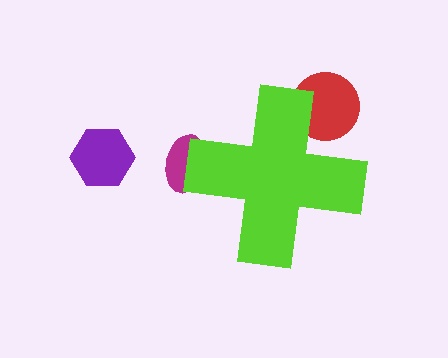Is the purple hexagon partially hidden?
No, the purple hexagon is fully visible.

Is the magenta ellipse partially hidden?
Yes, the magenta ellipse is partially hidden behind the lime cross.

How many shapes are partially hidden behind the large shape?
2 shapes are partially hidden.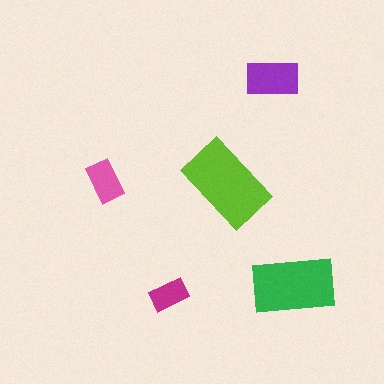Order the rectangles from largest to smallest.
the lime one, the green one, the purple one, the pink one, the magenta one.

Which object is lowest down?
The magenta rectangle is bottommost.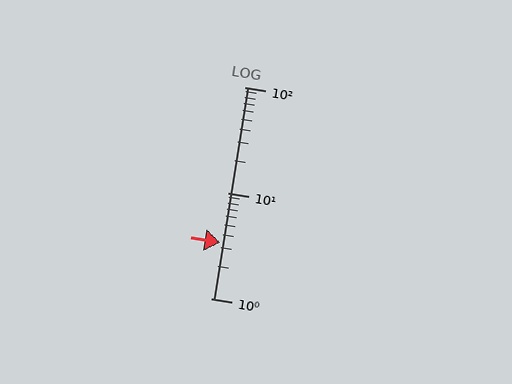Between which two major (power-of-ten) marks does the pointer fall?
The pointer is between 1 and 10.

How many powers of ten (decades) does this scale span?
The scale spans 2 decades, from 1 to 100.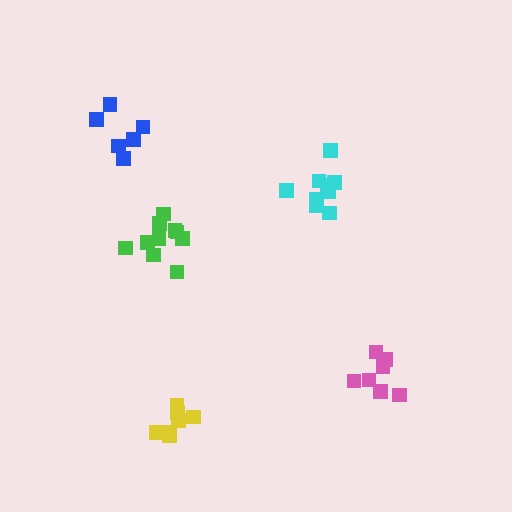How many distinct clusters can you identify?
There are 5 distinct clusters.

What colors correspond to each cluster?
The clusters are colored: yellow, blue, pink, cyan, green.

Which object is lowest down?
The yellow cluster is bottommost.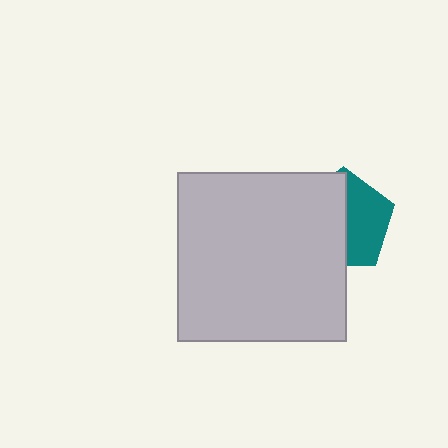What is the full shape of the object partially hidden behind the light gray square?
The partially hidden object is a teal pentagon.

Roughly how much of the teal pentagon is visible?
A small part of it is visible (roughly 45%).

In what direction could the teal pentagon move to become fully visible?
The teal pentagon could move right. That would shift it out from behind the light gray square entirely.